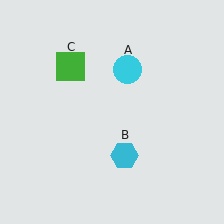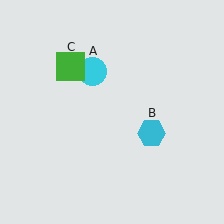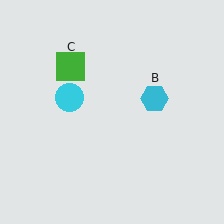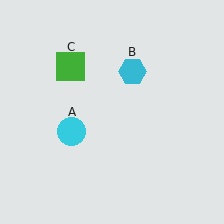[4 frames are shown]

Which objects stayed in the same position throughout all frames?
Green square (object C) remained stationary.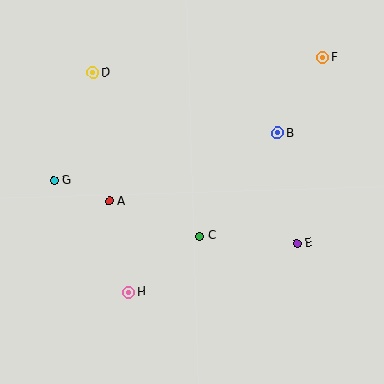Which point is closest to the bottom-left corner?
Point H is closest to the bottom-left corner.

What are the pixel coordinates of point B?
Point B is at (278, 133).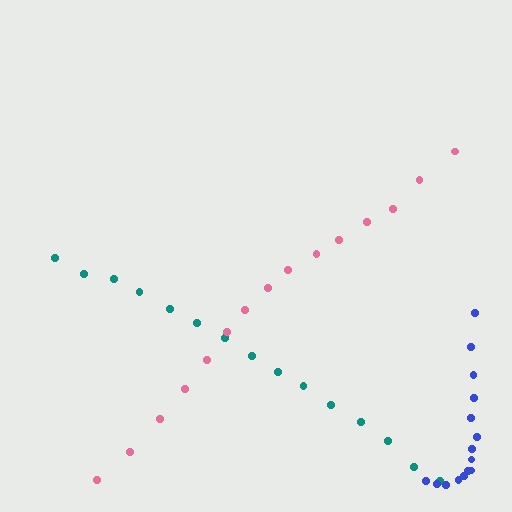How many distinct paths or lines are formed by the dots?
There are 3 distinct paths.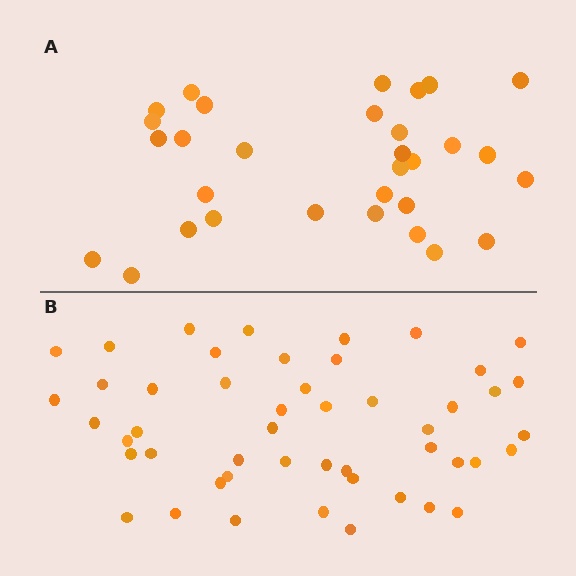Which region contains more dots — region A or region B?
Region B (the bottom region) has more dots.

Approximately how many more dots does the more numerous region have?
Region B has approximately 20 more dots than region A.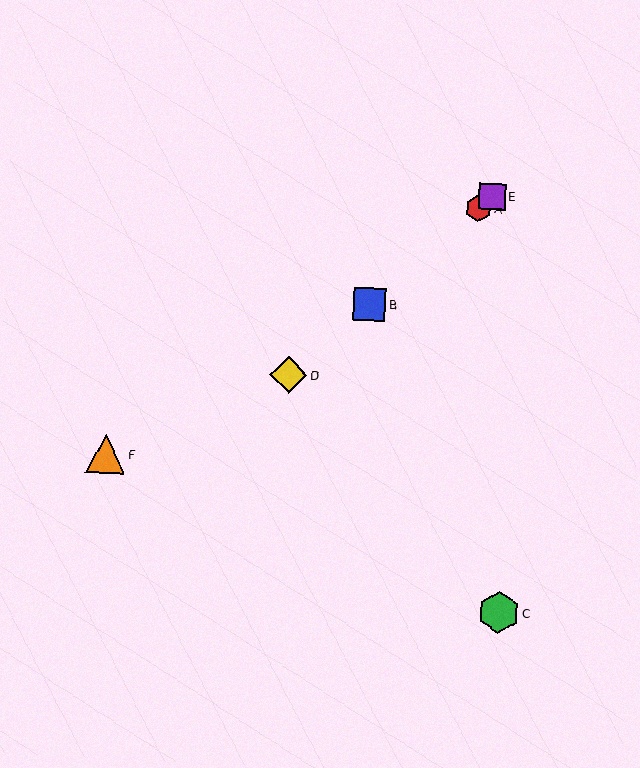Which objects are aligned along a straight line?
Objects A, B, D, E are aligned along a straight line.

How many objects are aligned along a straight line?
4 objects (A, B, D, E) are aligned along a straight line.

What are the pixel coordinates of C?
Object C is at (498, 612).